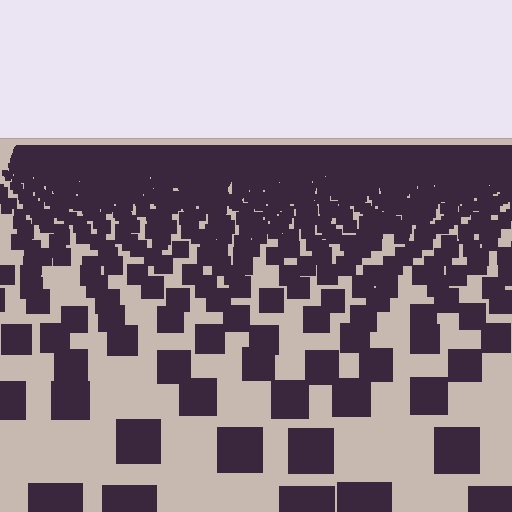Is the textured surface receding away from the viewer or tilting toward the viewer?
The surface is receding away from the viewer. Texture elements get smaller and denser toward the top.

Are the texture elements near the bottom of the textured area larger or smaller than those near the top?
Larger. Near the bottom, elements are closer to the viewer and appear at a bigger on-screen size.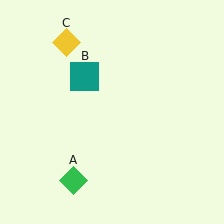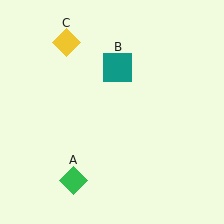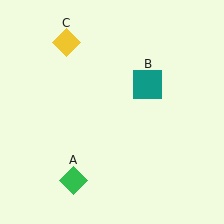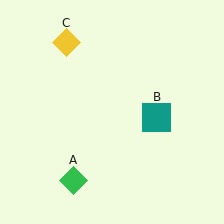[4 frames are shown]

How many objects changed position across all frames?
1 object changed position: teal square (object B).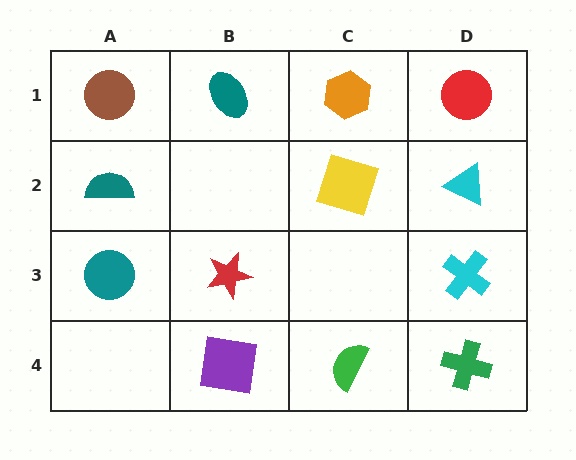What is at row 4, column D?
A green cross.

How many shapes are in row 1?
4 shapes.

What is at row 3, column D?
A cyan cross.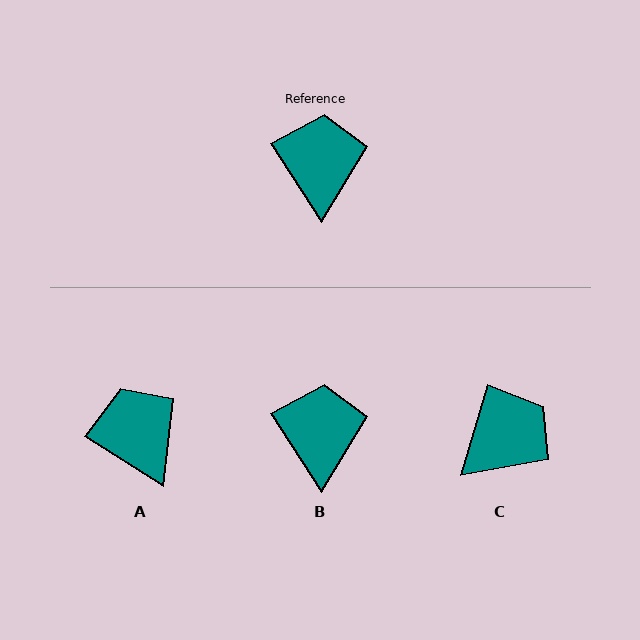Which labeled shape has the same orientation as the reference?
B.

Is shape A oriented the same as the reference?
No, it is off by about 25 degrees.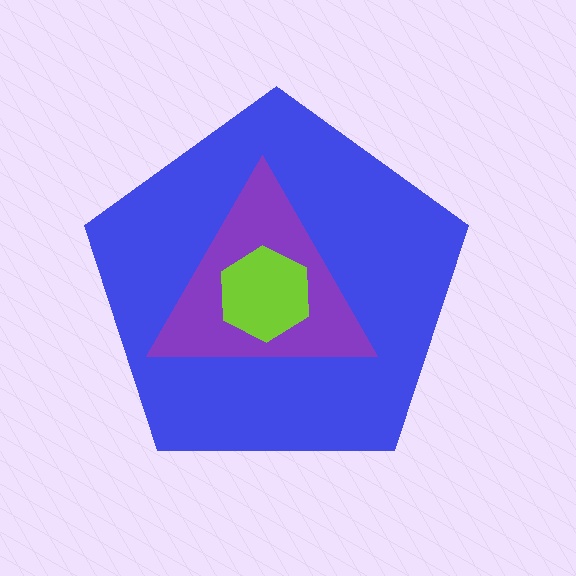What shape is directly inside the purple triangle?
The lime hexagon.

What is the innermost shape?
The lime hexagon.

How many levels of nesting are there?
3.